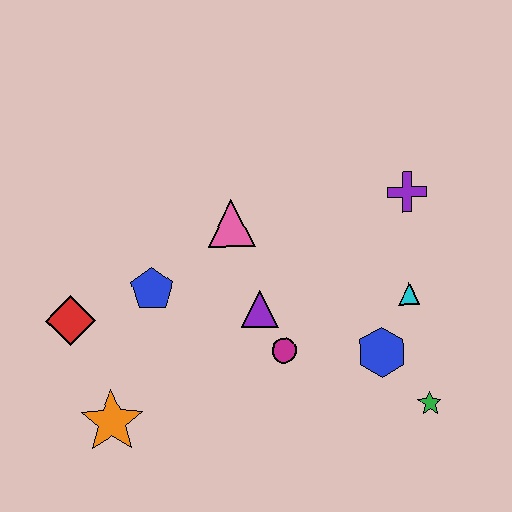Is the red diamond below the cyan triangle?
Yes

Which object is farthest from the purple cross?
The orange star is farthest from the purple cross.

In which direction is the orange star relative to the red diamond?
The orange star is below the red diamond.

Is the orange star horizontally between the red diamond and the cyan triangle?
Yes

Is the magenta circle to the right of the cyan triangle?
No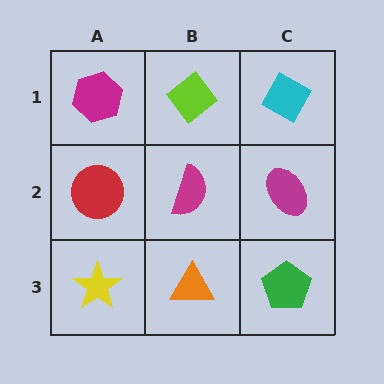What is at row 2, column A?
A red circle.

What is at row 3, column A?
A yellow star.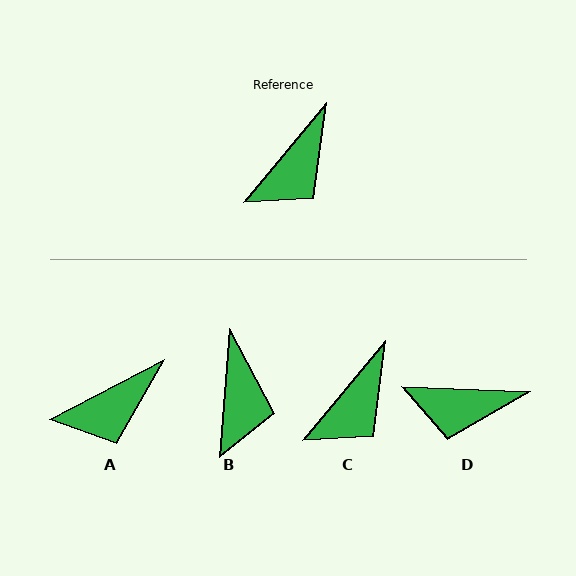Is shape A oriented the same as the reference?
No, it is off by about 23 degrees.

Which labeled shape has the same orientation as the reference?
C.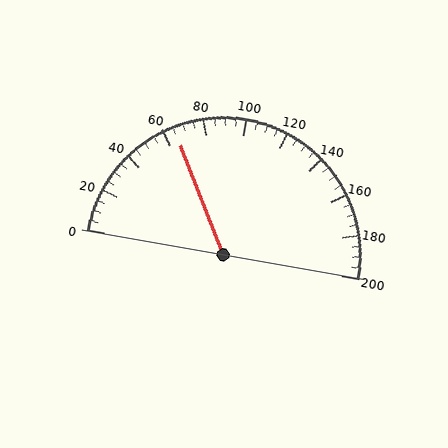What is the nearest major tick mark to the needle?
The nearest major tick mark is 60.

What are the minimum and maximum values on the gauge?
The gauge ranges from 0 to 200.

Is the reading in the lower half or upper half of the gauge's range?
The reading is in the lower half of the range (0 to 200).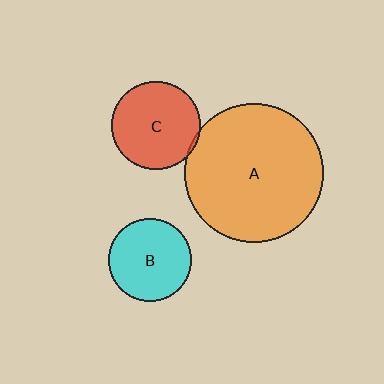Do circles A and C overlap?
Yes.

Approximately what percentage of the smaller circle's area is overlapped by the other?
Approximately 5%.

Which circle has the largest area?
Circle A (orange).